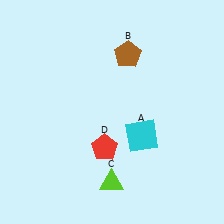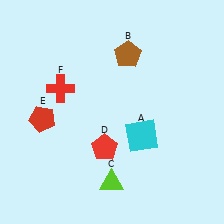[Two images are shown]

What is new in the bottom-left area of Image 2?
A red pentagon (E) was added in the bottom-left area of Image 2.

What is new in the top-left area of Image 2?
A red cross (F) was added in the top-left area of Image 2.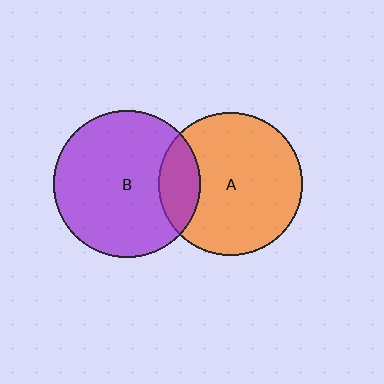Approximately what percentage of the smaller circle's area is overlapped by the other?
Approximately 20%.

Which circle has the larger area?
Circle B (purple).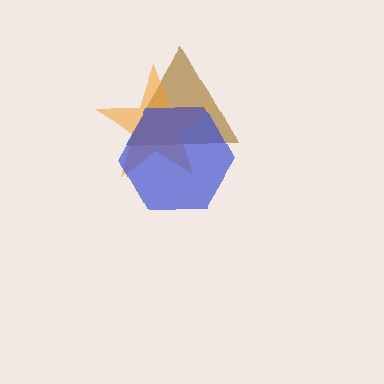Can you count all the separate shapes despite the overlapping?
Yes, there are 3 separate shapes.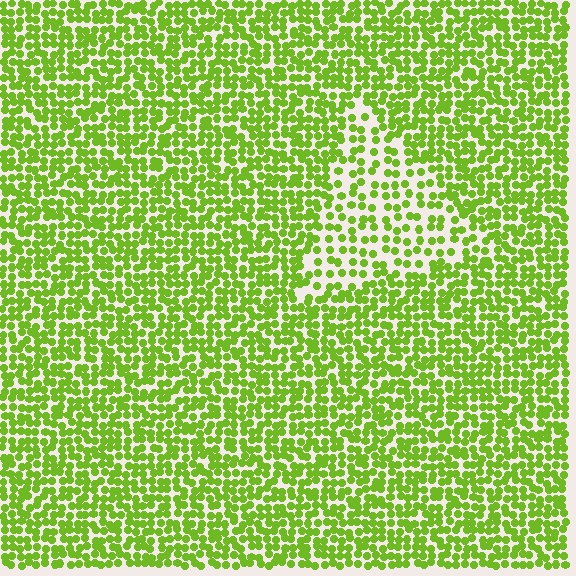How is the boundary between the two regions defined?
The boundary is defined by a change in element density (approximately 1.8x ratio). All elements are the same color, size, and shape.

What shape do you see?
I see a triangle.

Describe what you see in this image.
The image contains small lime elements arranged at two different densities. A triangle-shaped region is visible where the elements are less densely packed than the surrounding area.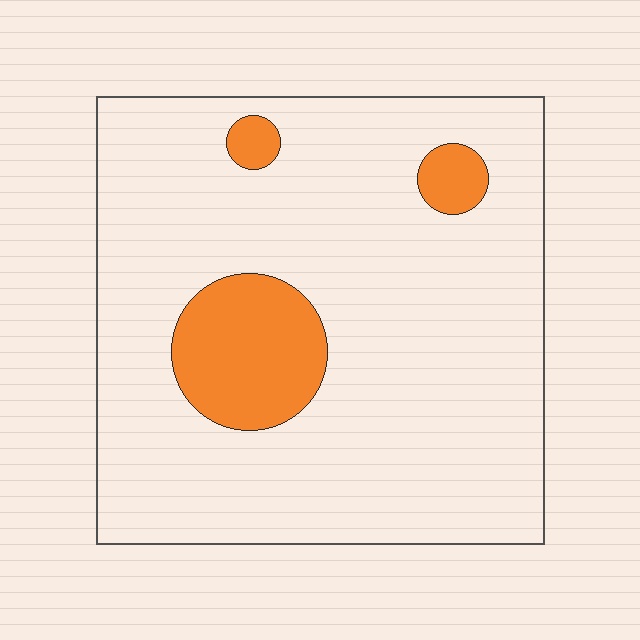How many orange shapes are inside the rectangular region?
3.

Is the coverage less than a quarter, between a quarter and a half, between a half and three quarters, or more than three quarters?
Less than a quarter.